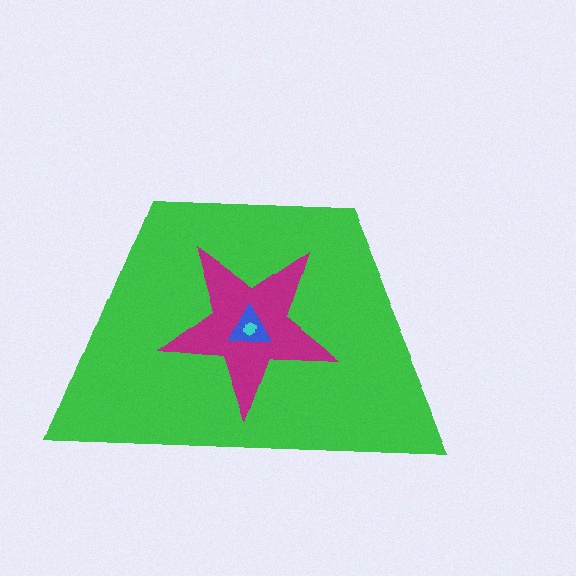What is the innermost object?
The cyan hexagon.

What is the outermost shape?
The green trapezoid.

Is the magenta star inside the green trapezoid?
Yes.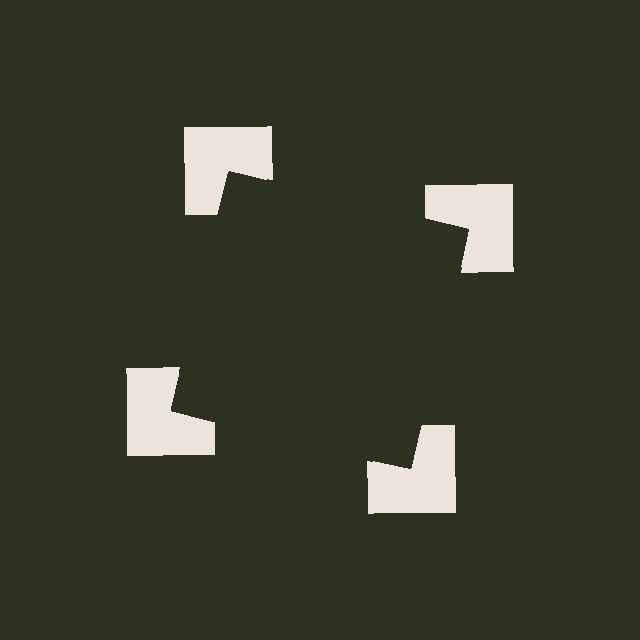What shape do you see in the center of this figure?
An illusory square — its edges are inferred from the aligned wedge cuts in the notched squares, not physically drawn.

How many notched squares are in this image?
There are 4 — one at each vertex of the illusory square.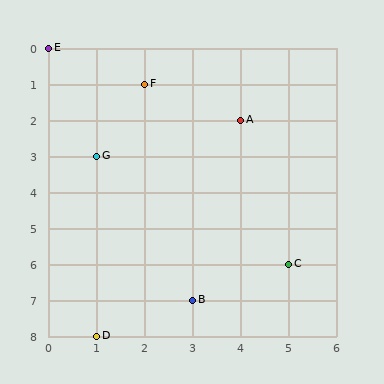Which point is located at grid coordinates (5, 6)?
Point C is at (5, 6).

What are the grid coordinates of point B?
Point B is at grid coordinates (3, 7).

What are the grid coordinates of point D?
Point D is at grid coordinates (1, 8).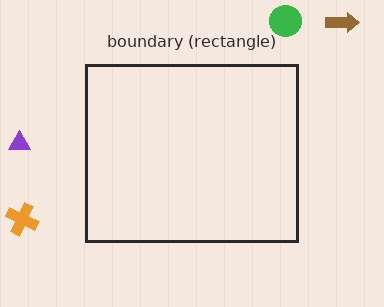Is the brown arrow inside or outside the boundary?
Outside.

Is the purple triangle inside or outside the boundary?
Outside.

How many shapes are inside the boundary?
0 inside, 4 outside.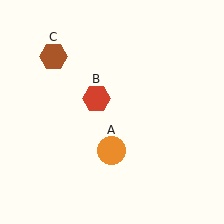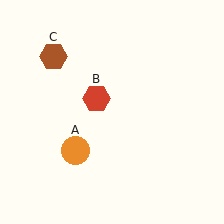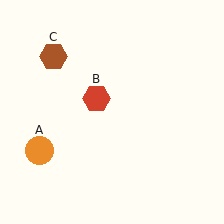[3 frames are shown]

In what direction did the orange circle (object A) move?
The orange circle (object A) moved left.